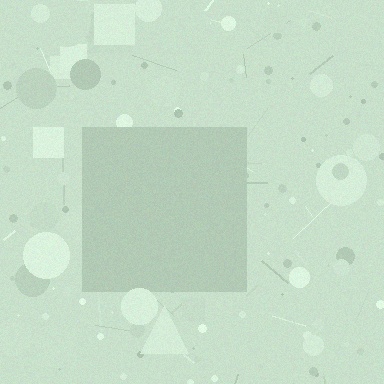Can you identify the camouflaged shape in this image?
The camouflaged shape is a square.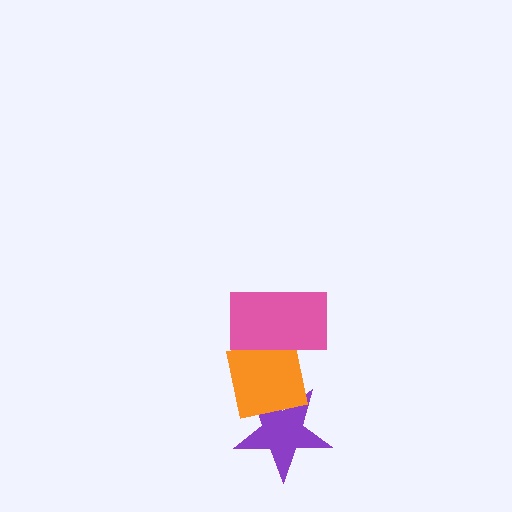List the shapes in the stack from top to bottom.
From top to bottom: the pink rectangle, the orange square, the purple star.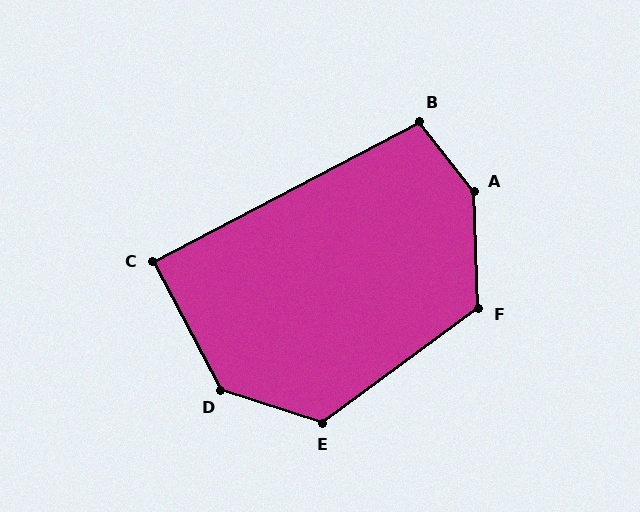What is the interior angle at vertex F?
Approximately 124 degrees (obtuse).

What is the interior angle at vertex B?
Approximately 101 degrees (obtuse).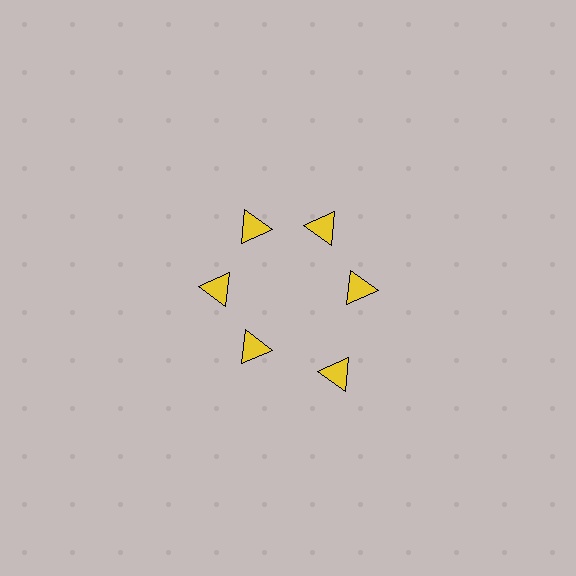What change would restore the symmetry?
The symmetry would be restored by moving it inward, back onto the ring so that all 6 triangles sit at equal angles and equal distance from the center.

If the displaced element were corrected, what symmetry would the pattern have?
It would have 6-fold rotational symmetry — the pattern would map onto itself every 60 degrees.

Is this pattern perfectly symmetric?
No. The 6 yellow triangles are arranged in a ring, but one element near the 5 o'clock position is pushed outward from the center, breaking the 6-fold rotational symmetry.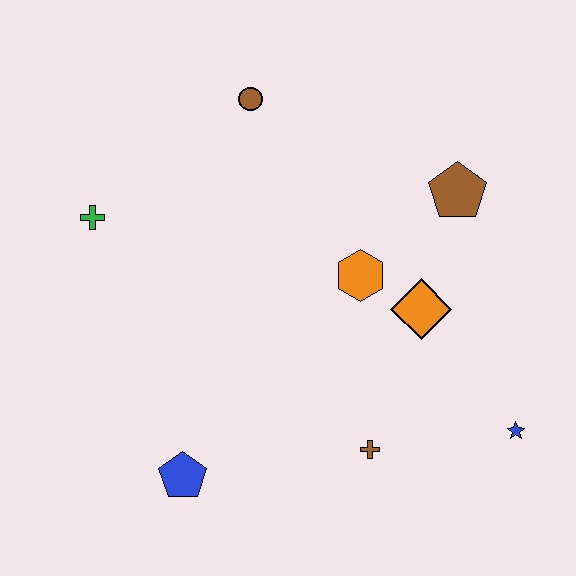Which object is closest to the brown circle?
The green cross is closest to the brown circle.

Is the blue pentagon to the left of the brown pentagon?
Yes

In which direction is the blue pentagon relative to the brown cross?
The blue pentagon is to the left of the brown cross.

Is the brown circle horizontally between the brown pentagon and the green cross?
Yes